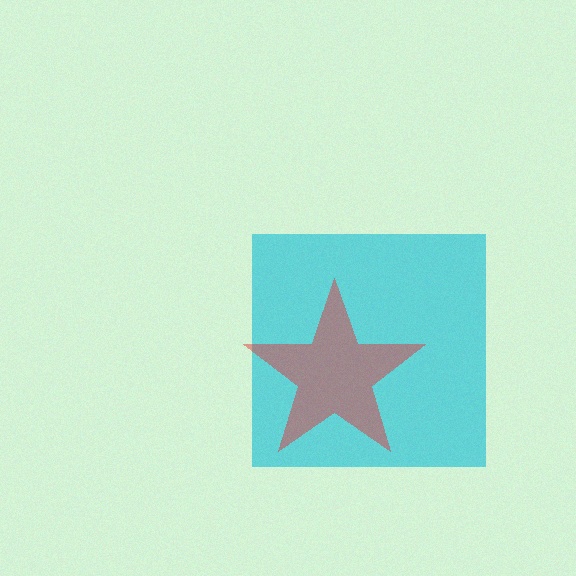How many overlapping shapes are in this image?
There are 2 overlapping shapes in the image.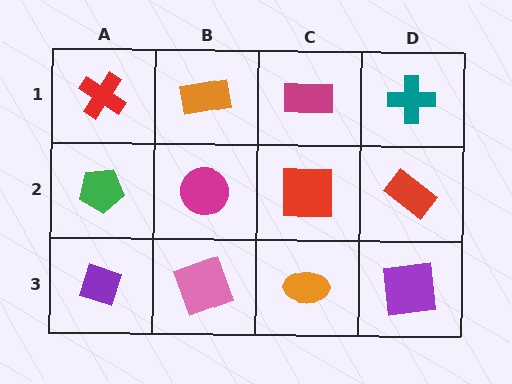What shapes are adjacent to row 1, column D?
A red rectangle (row 2, column D), a magenta rectangle (row 1, column C).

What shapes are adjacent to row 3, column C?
A red square (row 2, column C), a pink square (row 3, column B), a purple square (row 3, column D).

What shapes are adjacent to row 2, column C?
A magenta rectangle (row 1, column C), an orange ellipse (row 3, column C), a magenta circle (row 2, column B), a red rectangle (row 2, column D).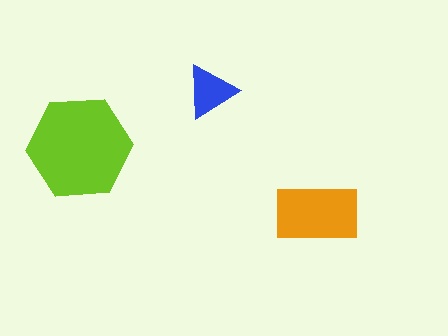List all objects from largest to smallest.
The lime hexagon, the orange rectangle, the blue triangle.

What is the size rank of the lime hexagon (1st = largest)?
1st.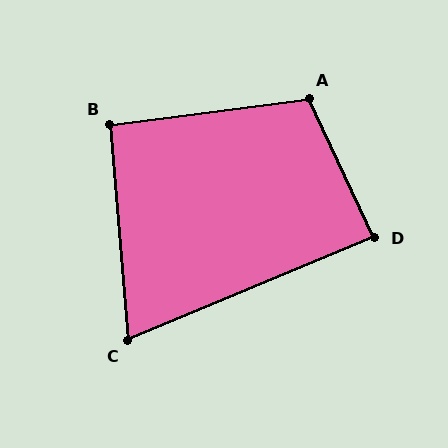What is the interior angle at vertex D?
Approximately 87 degrees (approximately right).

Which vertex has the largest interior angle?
A, at approximately 108 degrees.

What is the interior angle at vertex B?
Approximately 93 degrees (approximately right).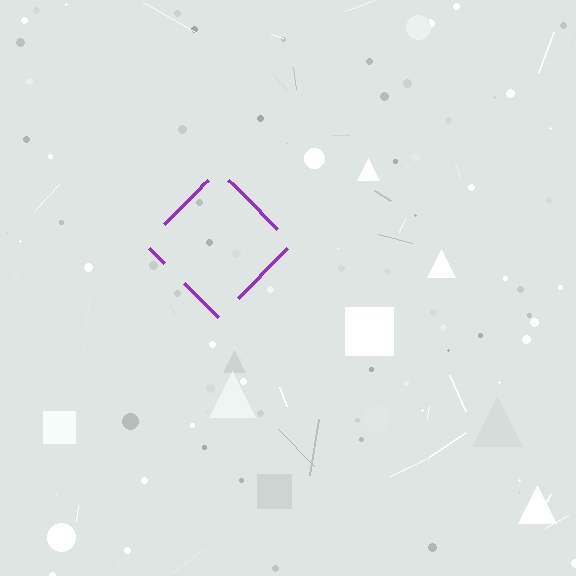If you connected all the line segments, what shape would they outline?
They would outline a diamond.